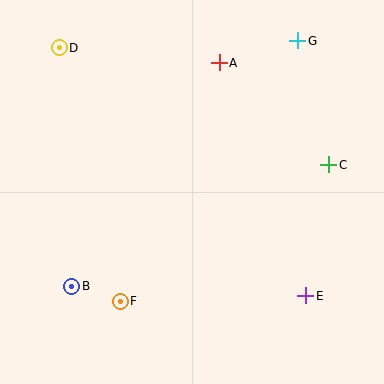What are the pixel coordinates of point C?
Point C is at (329, 165).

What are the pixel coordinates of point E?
Point E is at (306, 296).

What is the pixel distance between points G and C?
The distance between G and C is 128 pixels.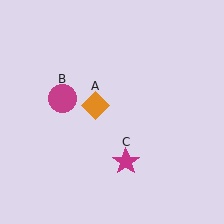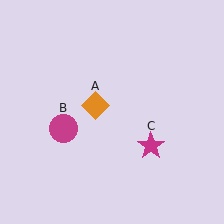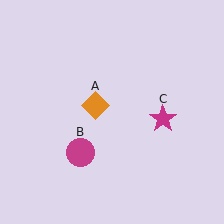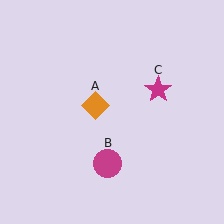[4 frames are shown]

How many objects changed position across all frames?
2 objects changed position: magenta circle (object B), magenta star (object C).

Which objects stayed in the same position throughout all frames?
Orange diamond (object A) remained stationary.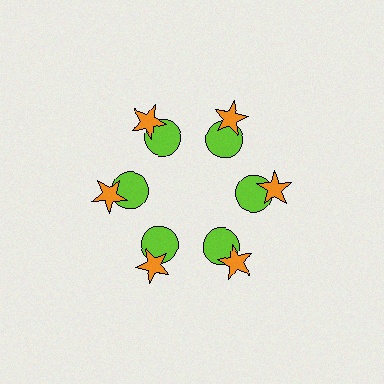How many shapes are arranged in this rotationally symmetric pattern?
There are 12 shapes, arranged in 6 groups of 2.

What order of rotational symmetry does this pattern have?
This pattern has 6-fold rotational symmetry.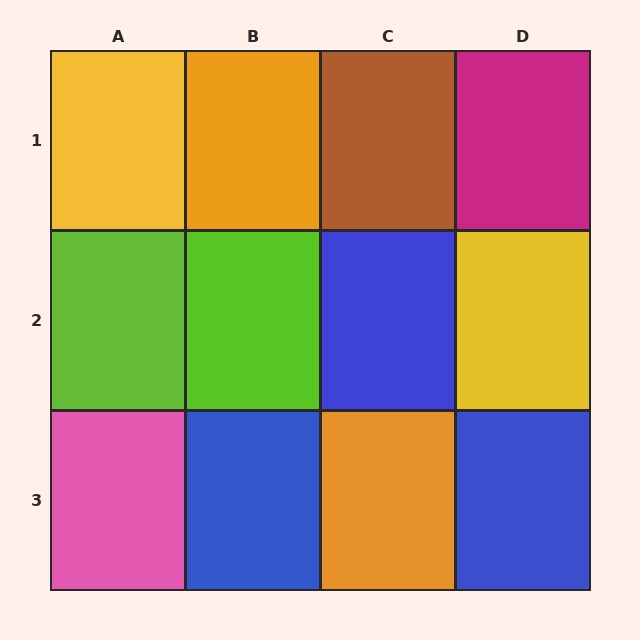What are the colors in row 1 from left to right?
Yellow, orange, brown, magenta.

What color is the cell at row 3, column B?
Blue.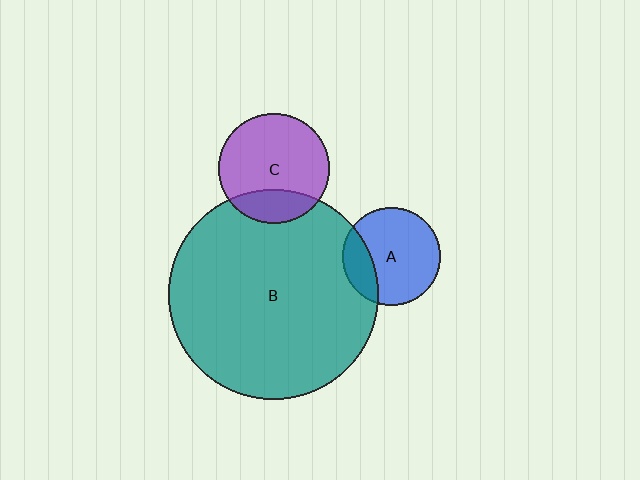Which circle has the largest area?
Circle B (teal).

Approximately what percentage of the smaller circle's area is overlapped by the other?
Approximately 25%.